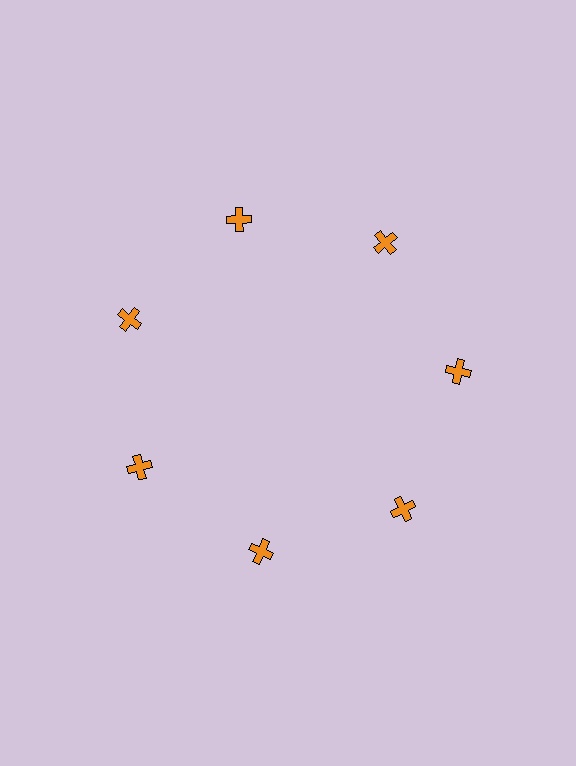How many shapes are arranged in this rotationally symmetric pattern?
There are 7 shapes, arranged in 7 groups of 1.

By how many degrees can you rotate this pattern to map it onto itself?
The pattern maps onto itself every 51 degrees of rotation.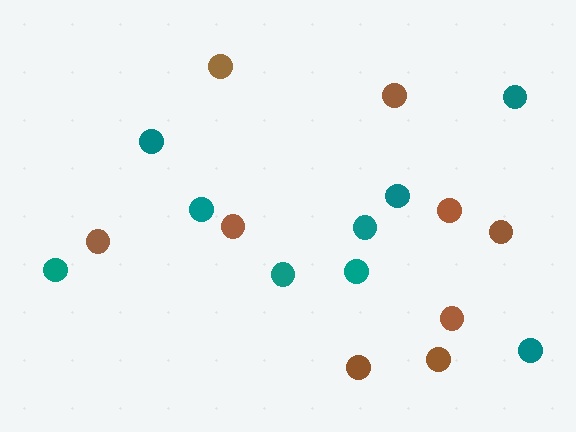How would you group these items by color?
There are 2 groups: one group of brown circles (9) and one group of teal circles (9).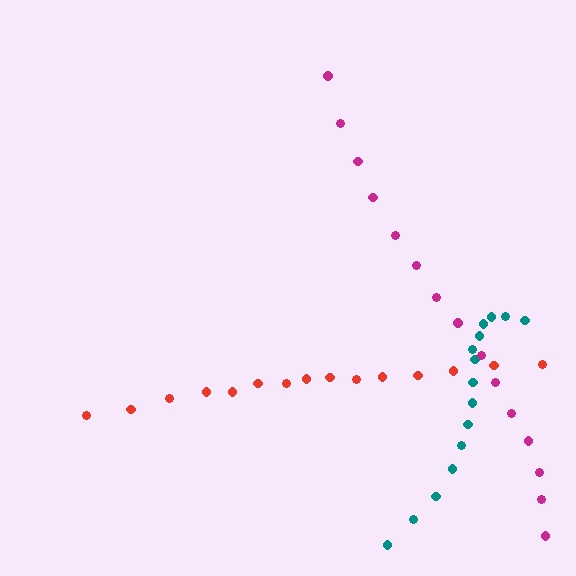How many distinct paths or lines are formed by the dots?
There are 3 distinct paths.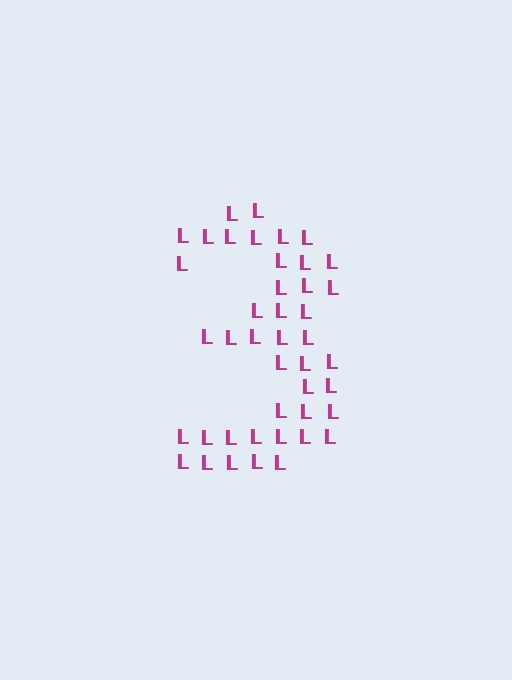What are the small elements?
The small elements are letter L's.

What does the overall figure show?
The overall figure shows the digit 3.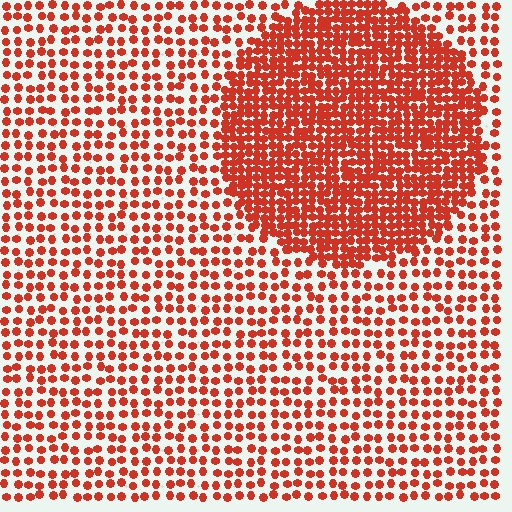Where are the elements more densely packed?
The elements are more densely packed inside the circle boundary.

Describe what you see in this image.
The image contains small red elements arranged at two different densities. A circle-shaped region is visible where the elements are more densely packed than the surrounding area.